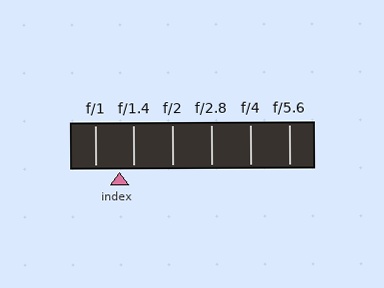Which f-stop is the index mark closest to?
The index mark is closest to f/1.4.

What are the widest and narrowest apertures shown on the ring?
The widest aperture shown is f/1 and the narrowest is f/5.6.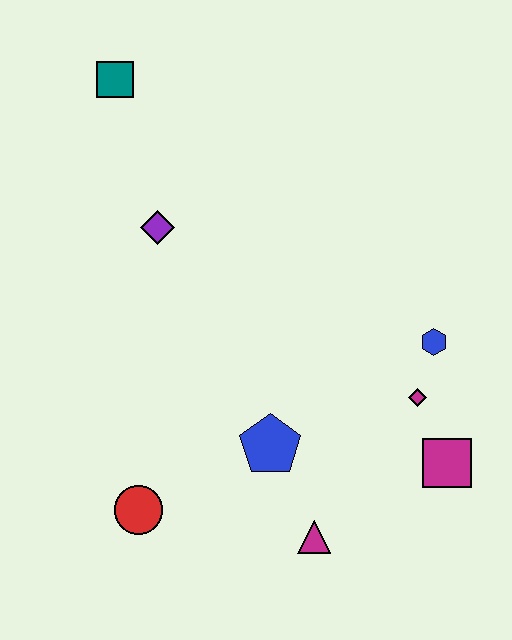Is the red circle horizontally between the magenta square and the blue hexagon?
No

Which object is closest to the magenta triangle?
The blue pentagon is closest to the magenta triangle.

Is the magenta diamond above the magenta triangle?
Yes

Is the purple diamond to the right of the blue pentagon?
No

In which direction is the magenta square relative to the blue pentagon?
The magenta square is to the right of the blue pentagon.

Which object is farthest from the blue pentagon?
The teal square is farthest from the blue pentagon.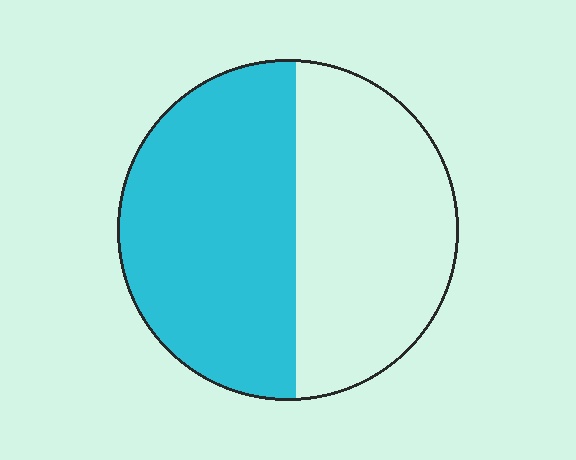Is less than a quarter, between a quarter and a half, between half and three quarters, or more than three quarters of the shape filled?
Between half and three quarters.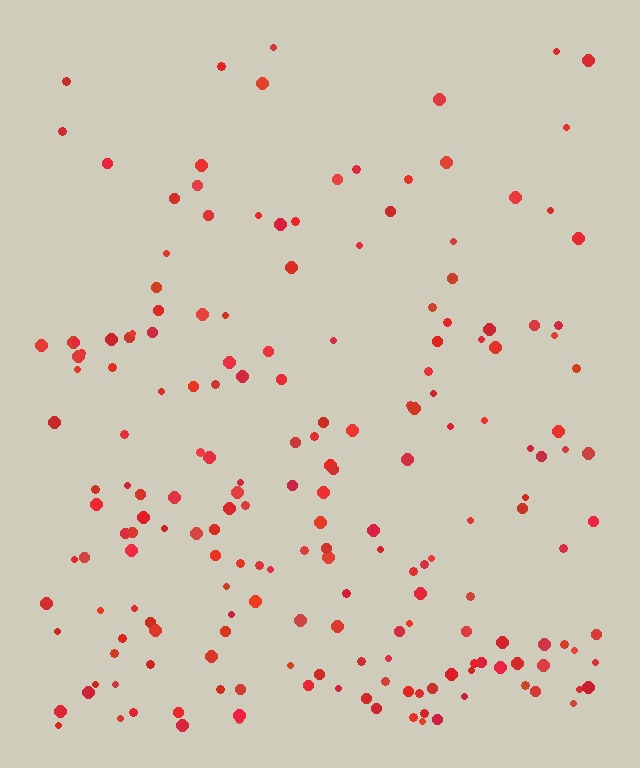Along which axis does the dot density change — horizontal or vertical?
Vertical.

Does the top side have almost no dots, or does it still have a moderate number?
Still a moderate number, just noticeably fewer than the bottom.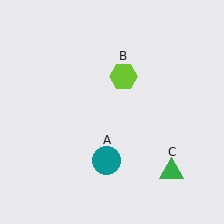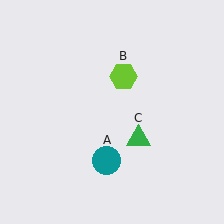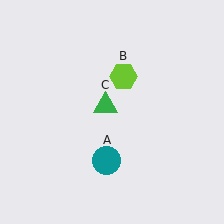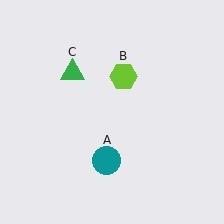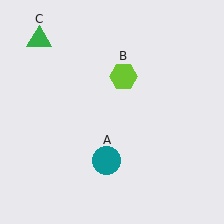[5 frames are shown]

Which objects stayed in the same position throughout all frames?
Teal circle (object A) and lime hexagon (object B) remained stationary.